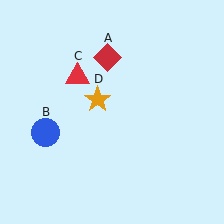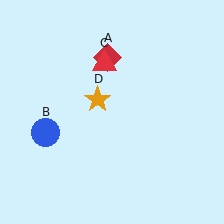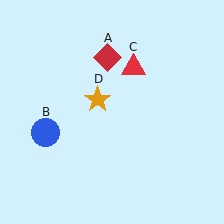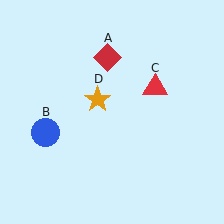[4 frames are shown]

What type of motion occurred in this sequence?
The red triangle (object C) rotated clockwise around the center of the scene.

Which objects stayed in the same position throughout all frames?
Red diamond (object A) and blue circle (object B) and orange star (object D) remained stationary.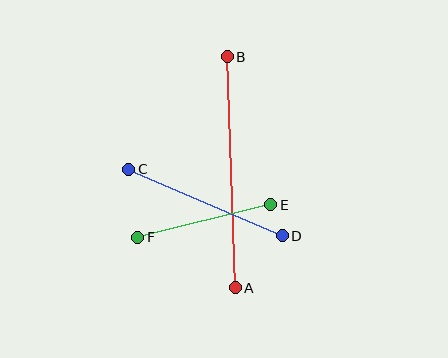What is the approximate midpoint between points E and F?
The midpoint is at approximately (204, 221) pixels.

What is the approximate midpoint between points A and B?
The midpoint is at approximately (231, 172) pixels.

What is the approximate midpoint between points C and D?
The midpoint is at approximately (206, 202) pixels.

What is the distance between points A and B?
The distance is approximately 231 pixels.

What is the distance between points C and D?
The distance is approximately 167 pixels.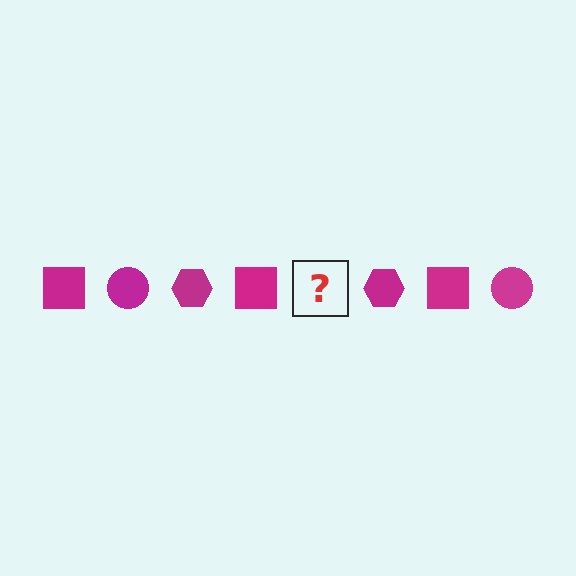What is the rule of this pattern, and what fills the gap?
The rule is that the pattern cycles through square, circle, hexagon shapes in magenta. The gap should be filled with a magenta circle.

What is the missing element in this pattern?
The missing element is a magenta circle.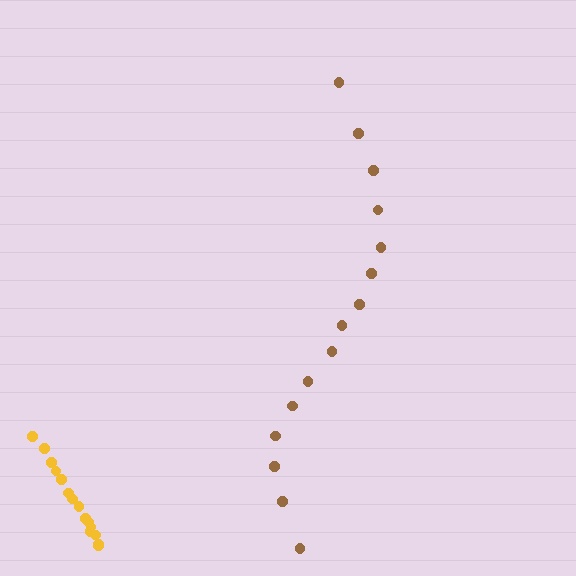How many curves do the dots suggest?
There are 2 distinct paths.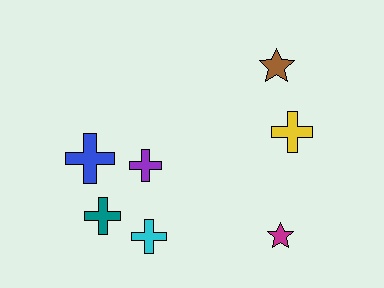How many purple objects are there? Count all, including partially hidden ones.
There is 1 purple object.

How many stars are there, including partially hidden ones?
There are 2 stars.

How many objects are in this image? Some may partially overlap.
There are 7 objects.